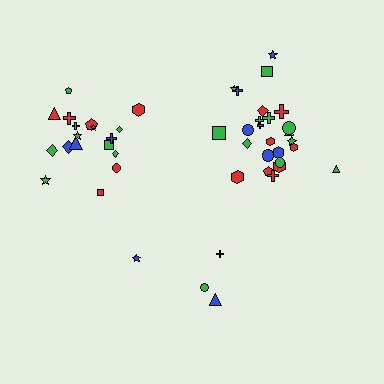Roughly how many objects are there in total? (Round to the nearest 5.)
Roughly 45 objects in total.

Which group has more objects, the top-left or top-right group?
The top-right group.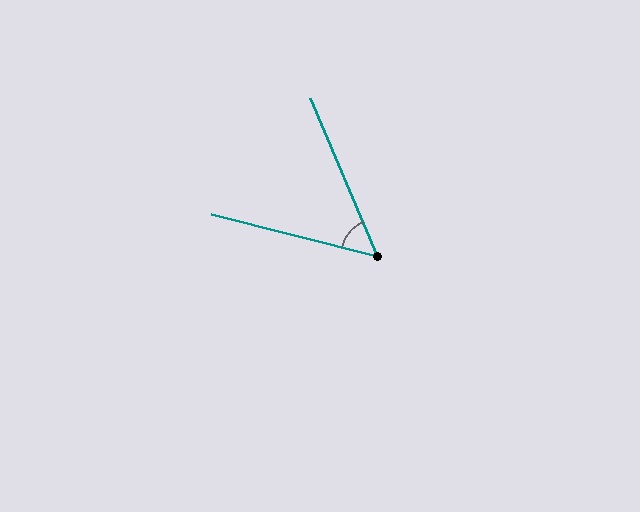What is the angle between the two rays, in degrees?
Approximately 53 degrees.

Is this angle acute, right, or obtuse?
It is acute.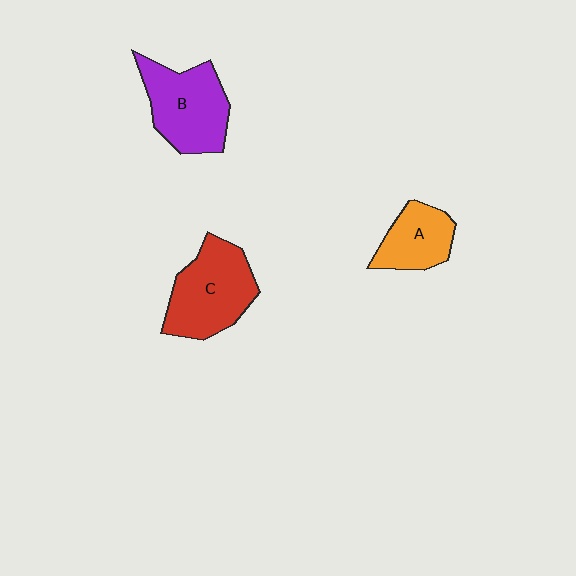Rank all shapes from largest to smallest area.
From largest to smallest: C (red), B (purple), A (orange).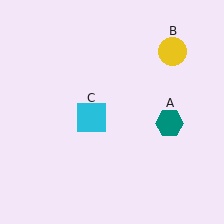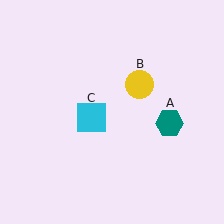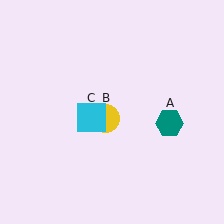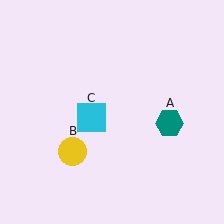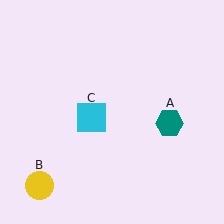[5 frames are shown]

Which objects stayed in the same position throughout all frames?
Teal hexagon (object A) and cyan square (object C) remained stationary.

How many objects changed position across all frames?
1 object changed position: yellow circle (object B).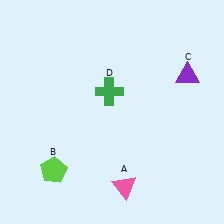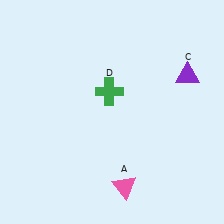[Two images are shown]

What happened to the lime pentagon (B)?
The lime pentagon (B) was removed in Image 2. It was in the bottom-left area of Image 1.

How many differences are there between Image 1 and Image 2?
There is 1 difference between the two images.